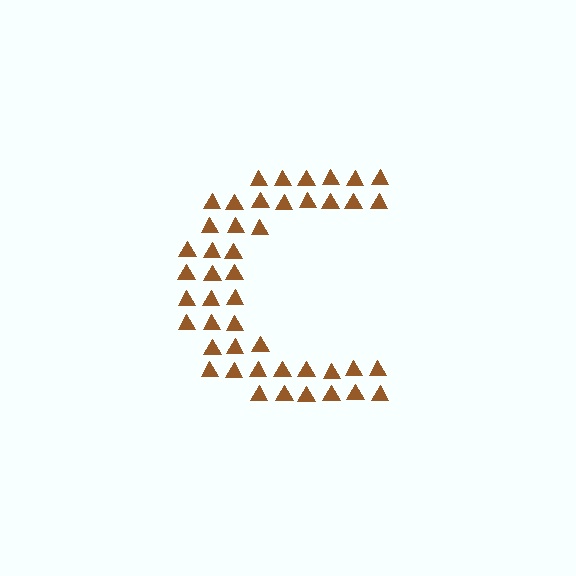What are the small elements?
The small elements are triangles.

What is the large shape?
The large shape is the letter C.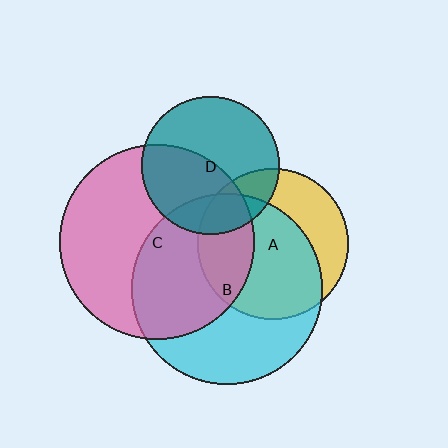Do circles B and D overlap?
Yes.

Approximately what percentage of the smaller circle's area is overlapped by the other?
Approximately 20%.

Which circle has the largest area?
Circle C (pink).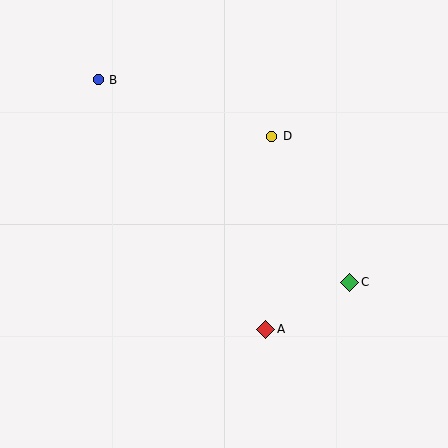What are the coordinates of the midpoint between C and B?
The midpoint between C and B is at (224, 181).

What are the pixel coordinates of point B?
Point B is at (98, 80).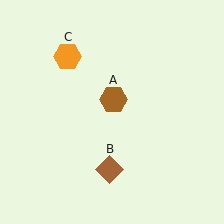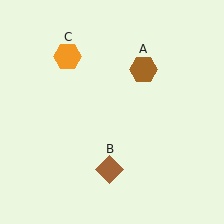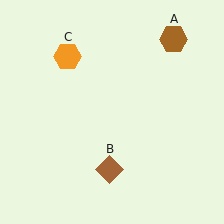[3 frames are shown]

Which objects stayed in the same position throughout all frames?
Brown diamond (object B) and orange hexagon (object C) remained stationary.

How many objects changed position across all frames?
1 object changed position: brown hexagon (object A).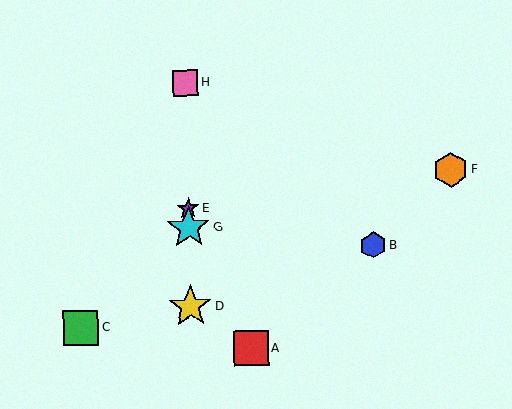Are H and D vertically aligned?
Yes, both are at x≈185.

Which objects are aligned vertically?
Objects D, E, G, H are aligned vertically.